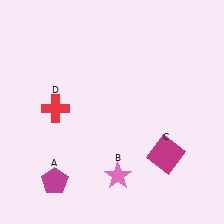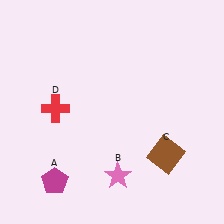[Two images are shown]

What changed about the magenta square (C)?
In Image 1, C is magenta. In Image 2, it changed to brown.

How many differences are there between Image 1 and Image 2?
There is 1 difference between the two images.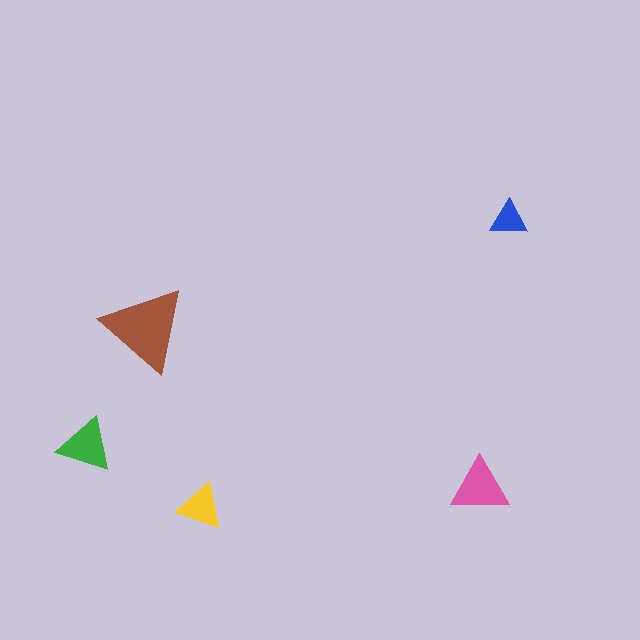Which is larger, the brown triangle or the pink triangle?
The brown one.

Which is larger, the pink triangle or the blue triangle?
The pink one.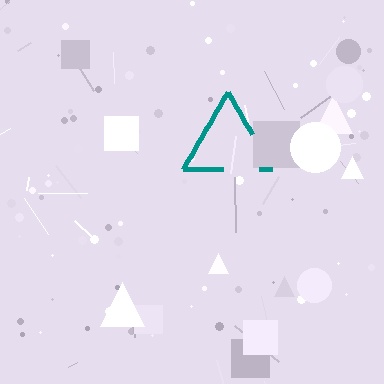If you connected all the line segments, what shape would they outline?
They would outline a triangle.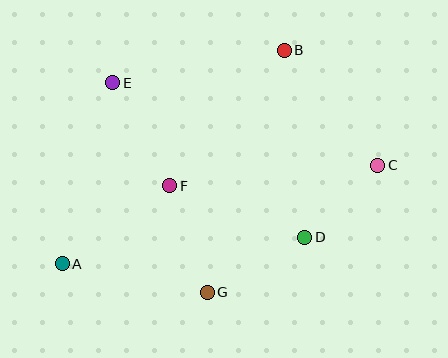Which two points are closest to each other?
Points C and D are closest to each other.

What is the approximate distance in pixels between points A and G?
The distance between A and G is approximately 148 pixels.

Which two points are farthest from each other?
Points A and C are farthest from each other.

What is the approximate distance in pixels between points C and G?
The distance between C and G is approximately 213 pixels.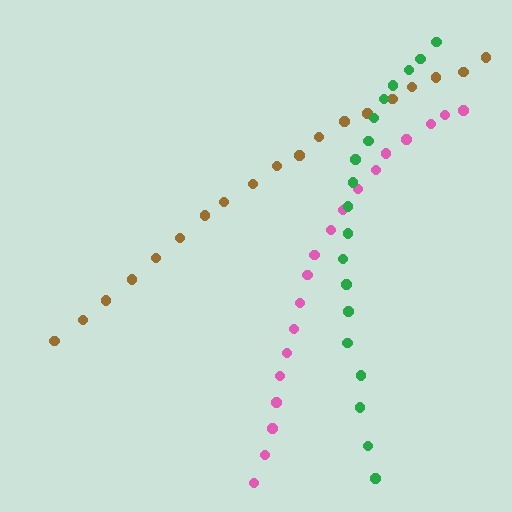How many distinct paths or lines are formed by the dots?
There are 3 distinct paths.